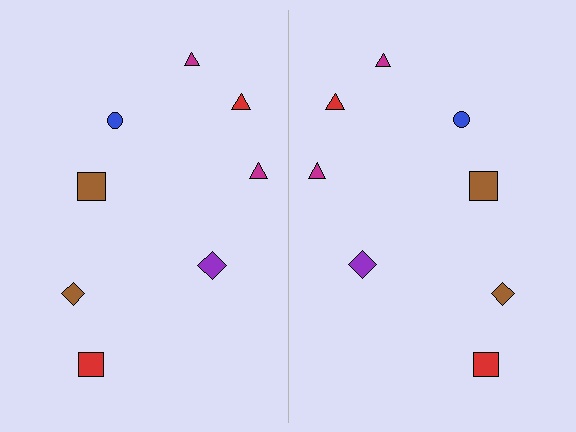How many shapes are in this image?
There are 16 shapes in this image.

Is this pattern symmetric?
Yes, this pattern has bilateral (reflection) symmetry.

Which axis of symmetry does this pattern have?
The pattern has a vertical axis of symmetry running through the center of the image.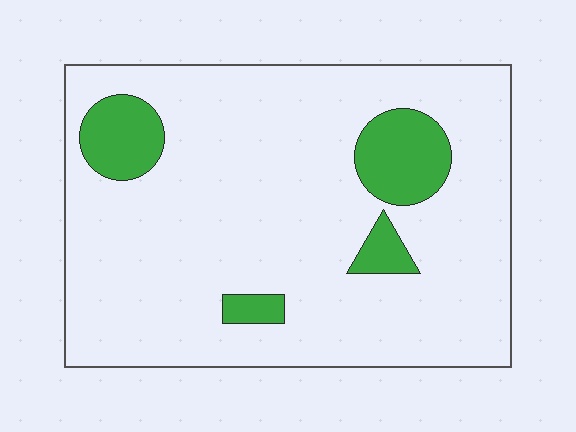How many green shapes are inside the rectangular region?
4.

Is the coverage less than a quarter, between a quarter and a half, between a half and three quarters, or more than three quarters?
Less than a quarter.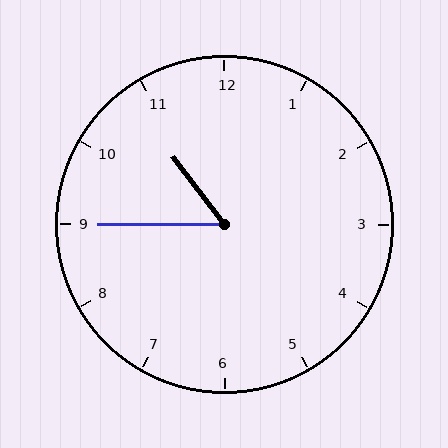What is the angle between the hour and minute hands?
Approximately 52 degrees.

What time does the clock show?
10:45.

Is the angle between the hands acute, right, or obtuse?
It is acute.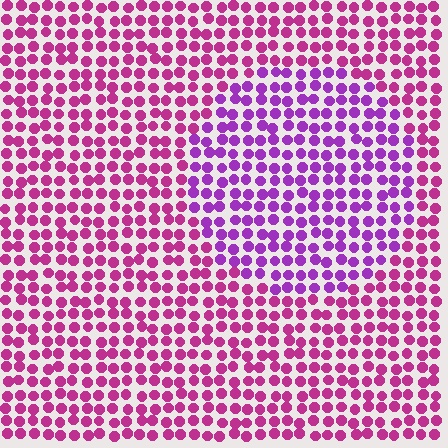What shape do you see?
I see a circle.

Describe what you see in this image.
The image is filled with small magenta elements in a uniform arrangement. A circle-shaped region is visible where the elements are tinted to a slightly different hue, forming a subtle color boundary.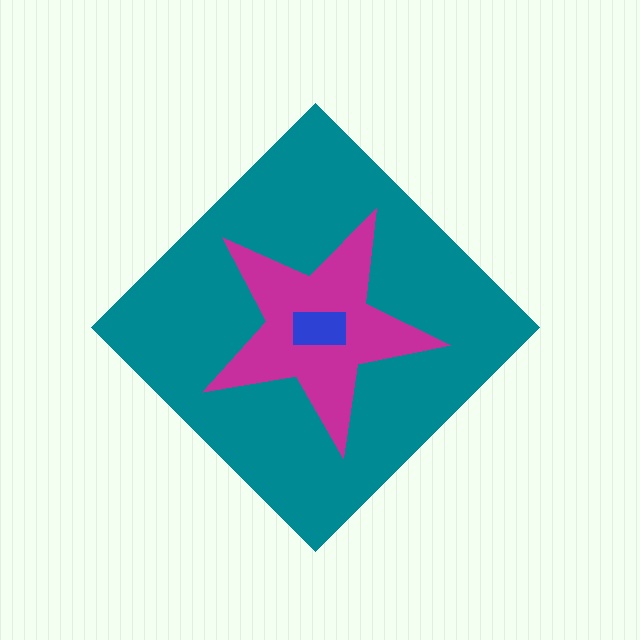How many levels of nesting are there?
3.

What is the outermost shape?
The teal diamond.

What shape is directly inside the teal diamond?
The magenta star.